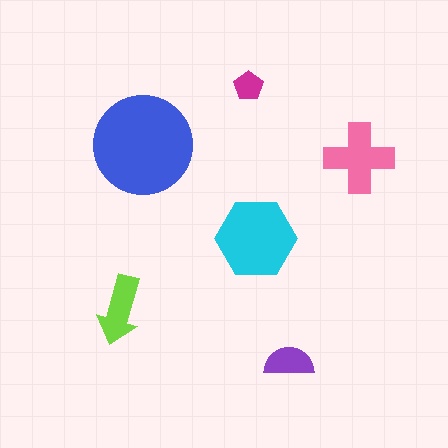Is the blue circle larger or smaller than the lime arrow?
Larger.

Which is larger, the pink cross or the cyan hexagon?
The cyan hexagon.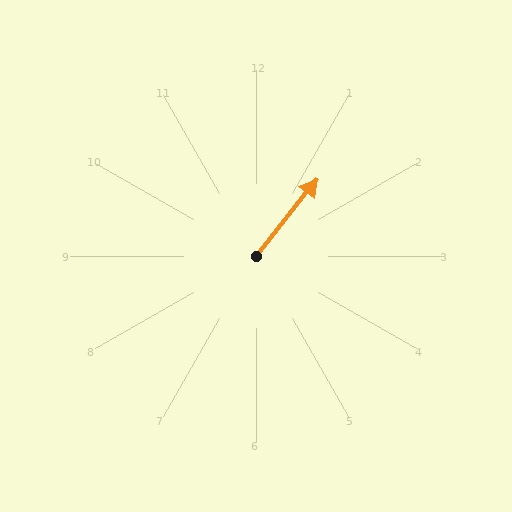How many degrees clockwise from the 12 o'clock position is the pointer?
Approximately 38 degrees.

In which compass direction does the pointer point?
Northeast.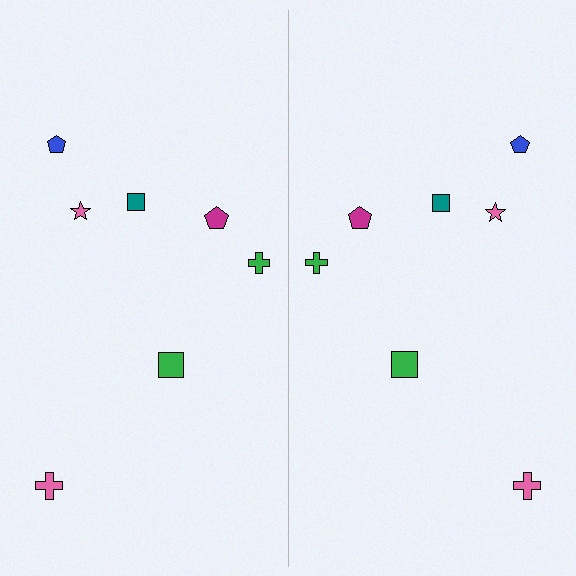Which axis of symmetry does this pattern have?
The pattern has a vertical axis of symmetry running through the center of the image.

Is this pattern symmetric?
Yes, this pattern has bilateral (reflection) symmetry.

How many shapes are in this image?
There are 14 shapes in this image.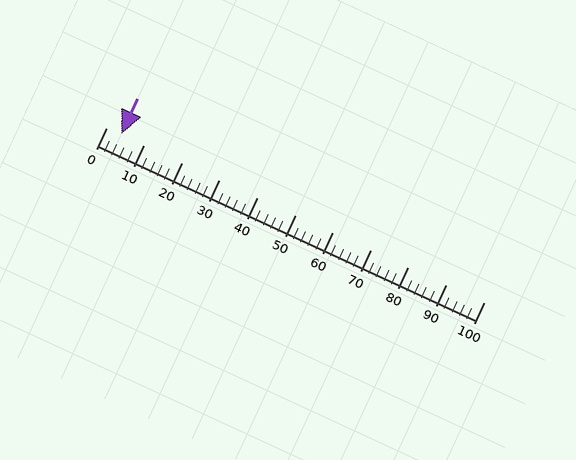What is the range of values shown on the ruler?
The ruler shows values from 0 to 100.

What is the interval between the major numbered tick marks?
The major tick marks are spaced 10 units apart.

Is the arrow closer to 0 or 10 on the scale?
The arrow is closer to 0.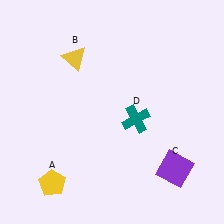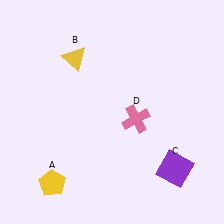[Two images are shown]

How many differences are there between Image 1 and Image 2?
There is 1 difference between the two images.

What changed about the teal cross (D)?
In Image 1, D is teal. In Image 2, it changed to pink.